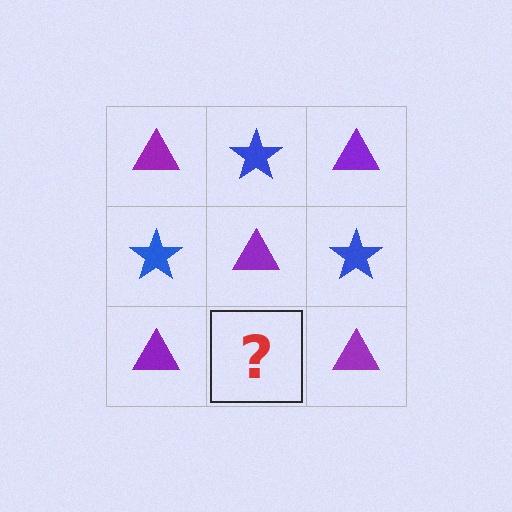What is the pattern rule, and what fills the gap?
The rule is that it alternates purple triangle and blue star in a checkerboard pattern. The gap should be filled with a blue star.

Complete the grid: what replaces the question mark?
The question mark should be replaced with a blue star.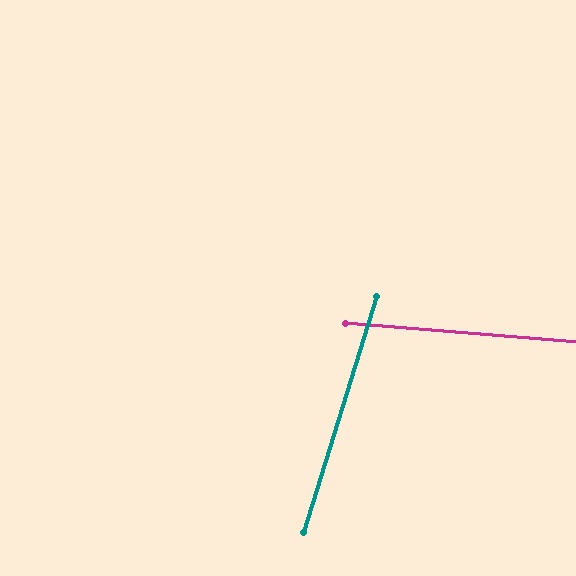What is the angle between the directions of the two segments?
Approximately 78 degrees.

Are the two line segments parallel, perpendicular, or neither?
Neither parallel nor perpendicular — they differ by about 78°.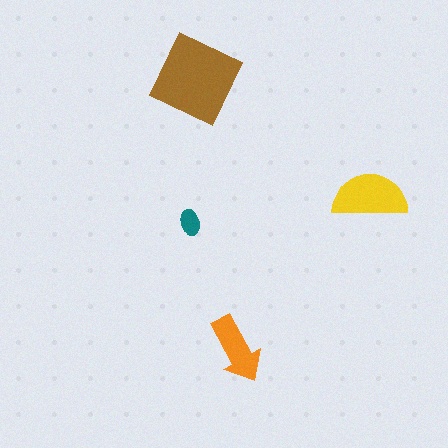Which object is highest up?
The brown diamond is topmost.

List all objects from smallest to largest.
The teal ellipse, the orange arrow, the yellow semicircle, the brown diamond.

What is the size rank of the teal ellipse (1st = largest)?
4th.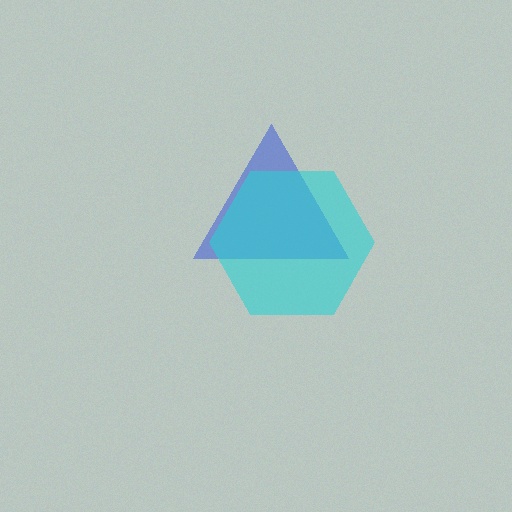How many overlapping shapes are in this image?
There are 2 overlapping shapes in the image.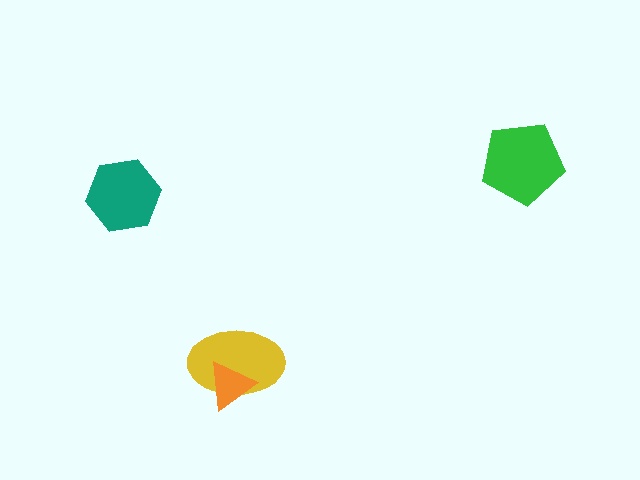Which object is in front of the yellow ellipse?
The orange triangle is in front of the yellow ellipse.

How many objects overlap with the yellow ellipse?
1 object overlaps with the yellow ellipse.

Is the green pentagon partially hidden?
No, no other shape covers it.